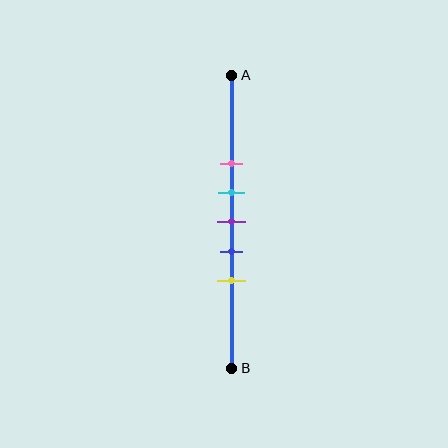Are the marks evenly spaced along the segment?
Yes, the marks are approximately evenly spaced.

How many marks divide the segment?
There are 5 marks dividing the segment.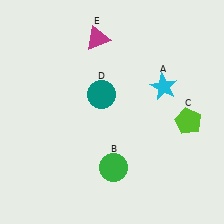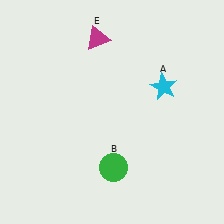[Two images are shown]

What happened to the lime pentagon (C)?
The lime pentagon (C) was removed in Image 2. It was in the bottom-right area of Image 1.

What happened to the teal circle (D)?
The teal circle (D) was removed in Image 2. It was in the top-left area of Image 1.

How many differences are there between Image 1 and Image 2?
There are 2 differences between the two images.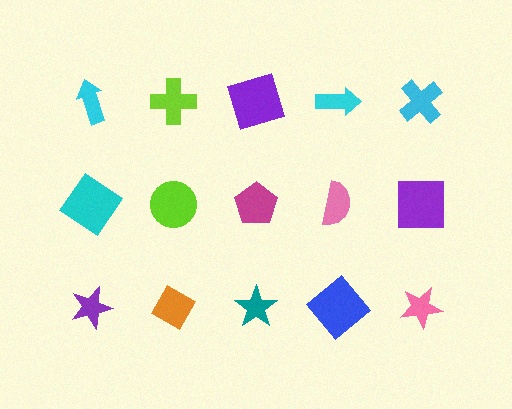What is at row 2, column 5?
A purple square.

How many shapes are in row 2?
5 shapes.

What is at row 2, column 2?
A lime circle.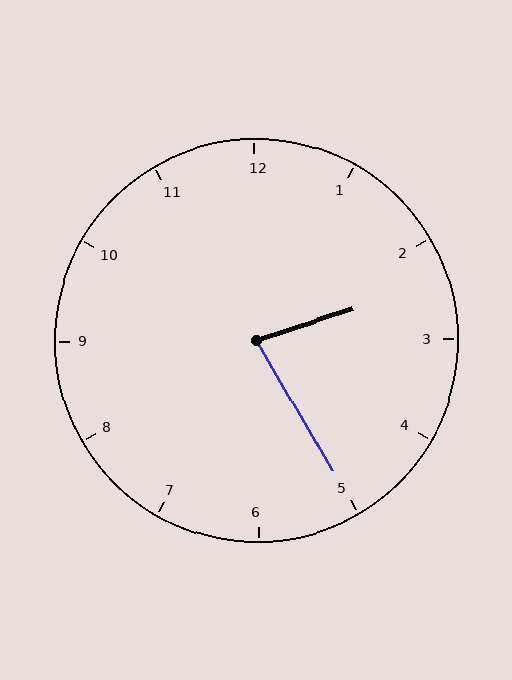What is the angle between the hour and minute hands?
Approximately 78 degrees.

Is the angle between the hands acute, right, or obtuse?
It is acute.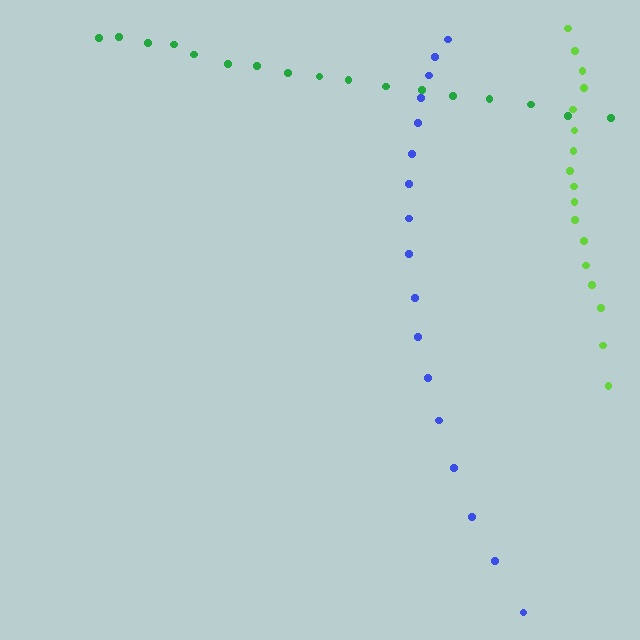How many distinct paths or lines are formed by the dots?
There are 3 distinct paths.